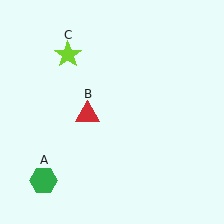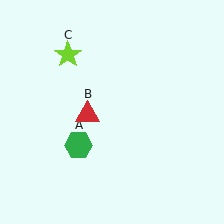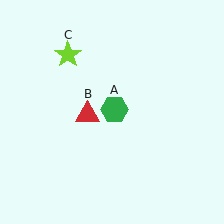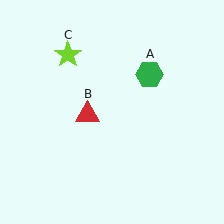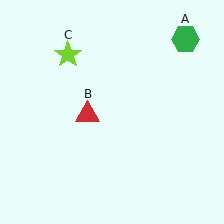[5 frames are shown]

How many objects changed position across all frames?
1 object changed position: green hexagon (object A).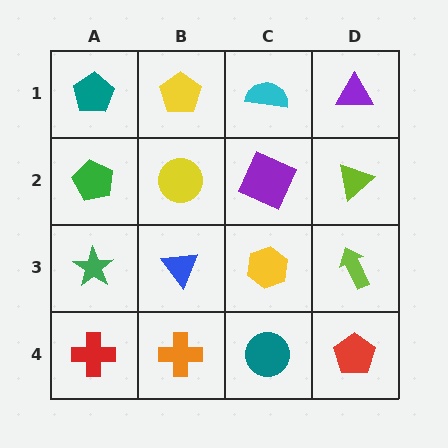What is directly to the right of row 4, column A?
An orange cross.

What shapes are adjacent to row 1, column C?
A purple square (row 2, column C), a yellow pentagon (row 1, column B), a purple triangle (row 1, column D).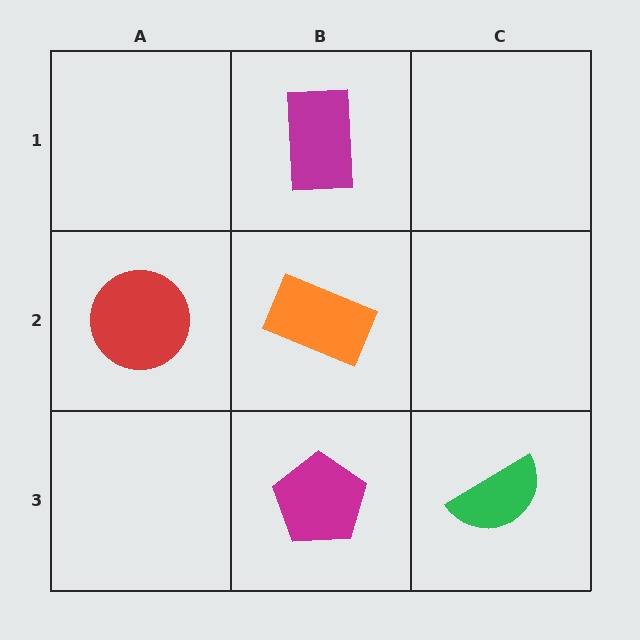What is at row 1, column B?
A magenta rectangle.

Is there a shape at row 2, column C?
No, that cell is empty.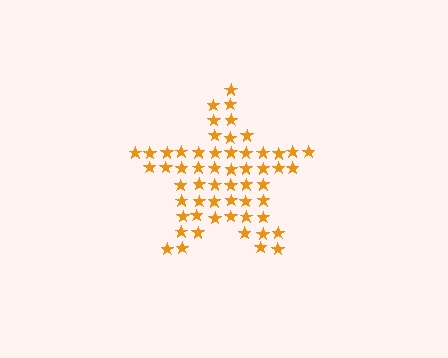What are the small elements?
The small elements are stars.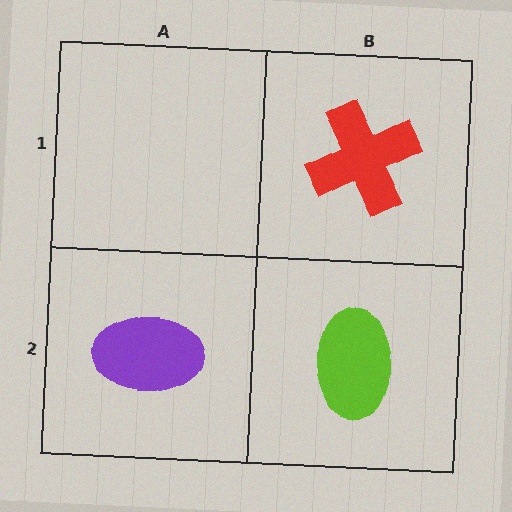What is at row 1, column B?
A red cross.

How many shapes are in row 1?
1 shape.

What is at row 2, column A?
A purple ellipse.